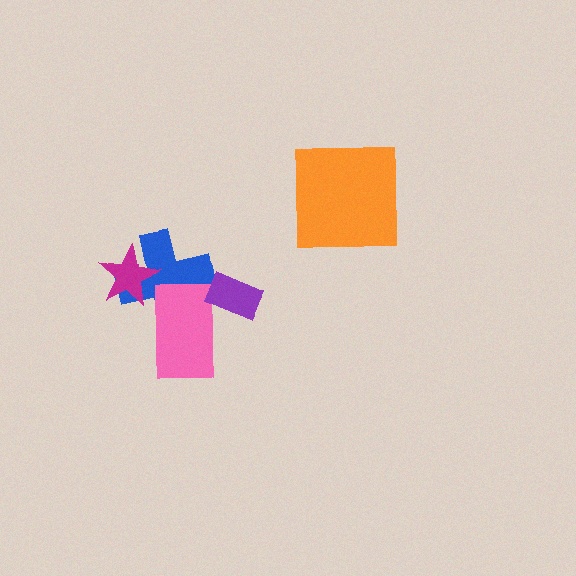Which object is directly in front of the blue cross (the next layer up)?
The pink rectangle is directly in front of the blue cross.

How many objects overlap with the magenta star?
1 object overlaps with the magenta star.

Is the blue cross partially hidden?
Yes, it is partially covered by another shape.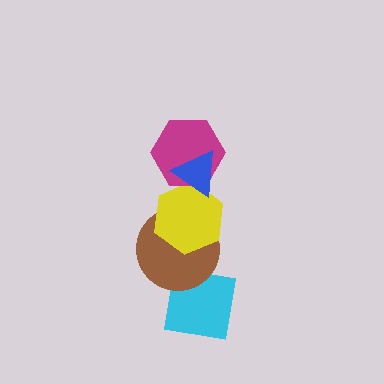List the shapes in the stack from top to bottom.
From top to bottom: the blue triangle, the magenta hexagon, the yellow hexagon, the brown circle, the cyan square.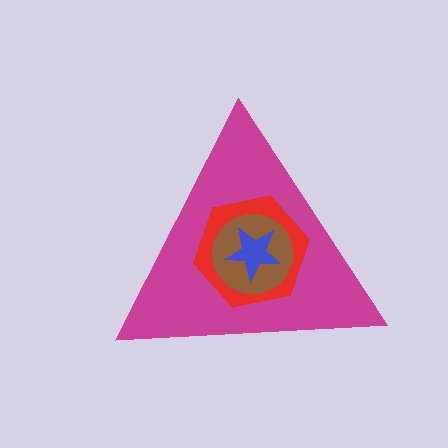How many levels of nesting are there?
4.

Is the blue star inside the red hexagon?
Yes.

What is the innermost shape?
The blue star.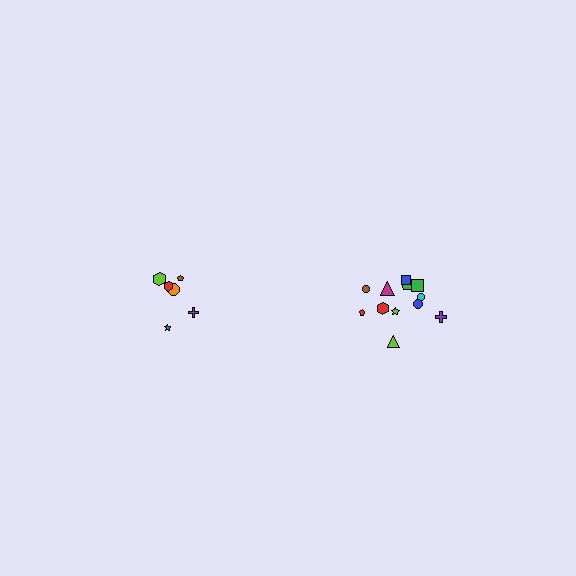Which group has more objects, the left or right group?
The right group.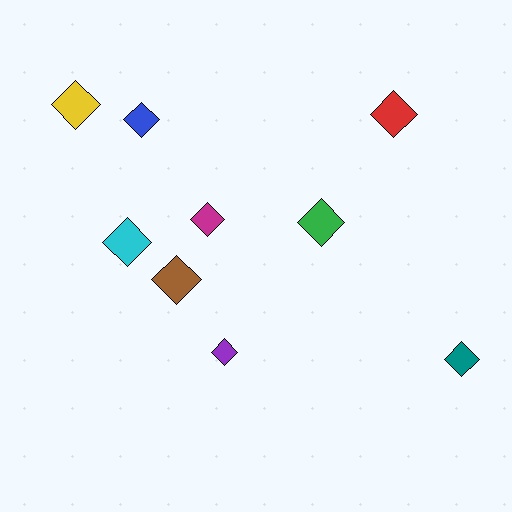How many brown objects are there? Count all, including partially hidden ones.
There is 1 brown object.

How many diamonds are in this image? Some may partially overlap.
There are 9 diamonds.